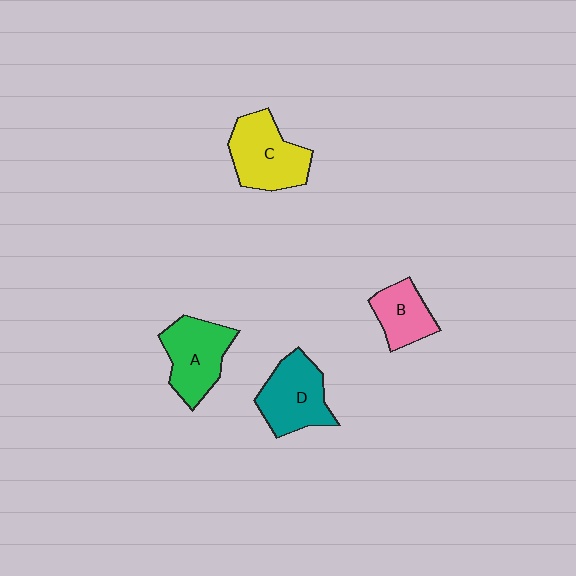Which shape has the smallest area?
Shape B (pink).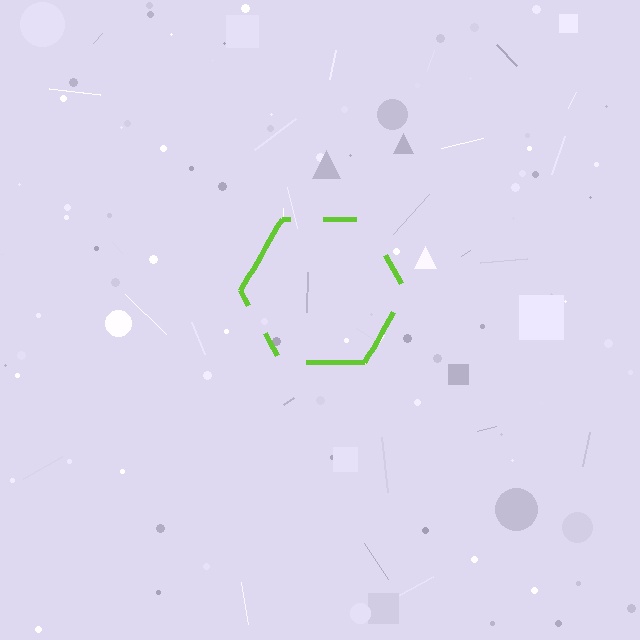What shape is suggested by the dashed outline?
The dashed outline suggests a hexagon.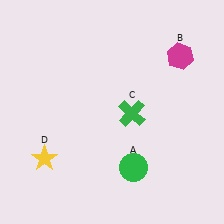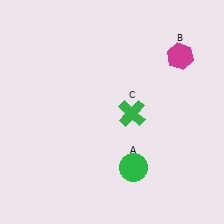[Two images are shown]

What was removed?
The yellow star (D) was removed in Image 2.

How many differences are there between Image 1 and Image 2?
There is 1 difference between the two images.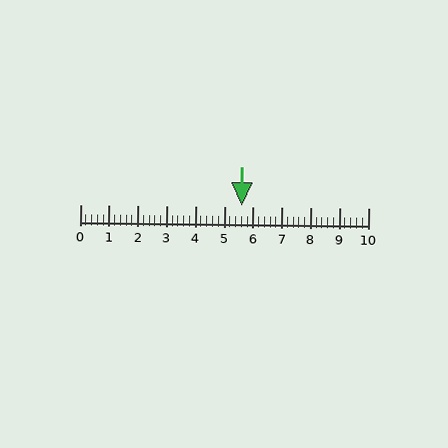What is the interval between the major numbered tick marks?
The major tick marks are spaced 1 units apart.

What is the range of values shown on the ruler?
The ruler shows values from 0 to 10.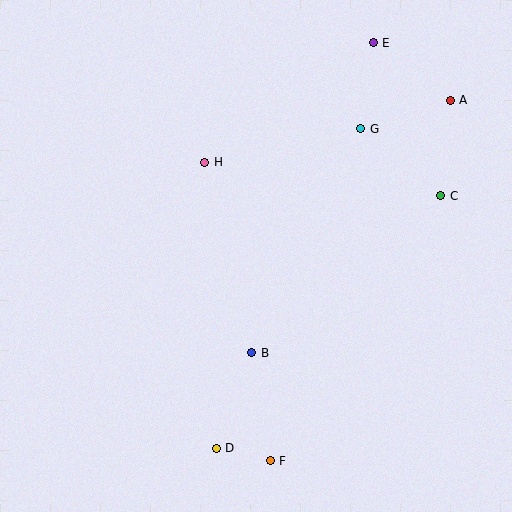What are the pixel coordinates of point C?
Point C is at (441, 196).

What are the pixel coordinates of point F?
Point F is at (270, 461).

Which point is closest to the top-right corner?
Point A is closest to the top-right corner.